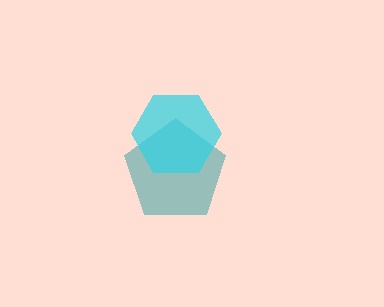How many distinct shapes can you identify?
There are 2 distinct shapes: a teal pentagon, a cyan hexagon.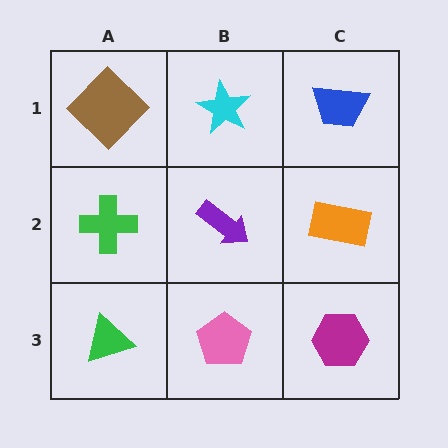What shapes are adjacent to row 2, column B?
A cyan star (row 1, column B), a pink pentagon (row 3, column B), a green cross (row 2, column A), an orange rectangle (row 2, column C).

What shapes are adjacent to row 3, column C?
An orange rectangle (row 2, column C), a pink pentagon (row 3, column B).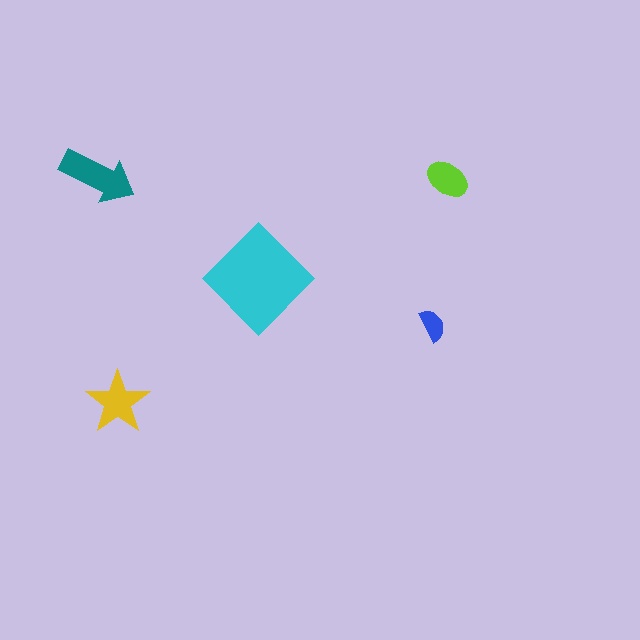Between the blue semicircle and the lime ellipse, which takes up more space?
The lime ellipse.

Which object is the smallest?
The blue semicircle.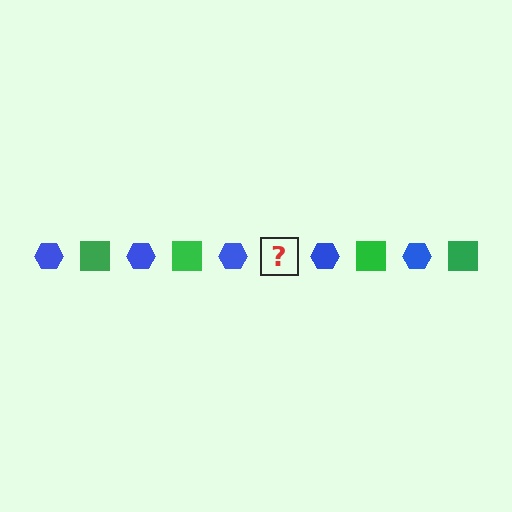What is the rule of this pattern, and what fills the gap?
The rule is that the pattern alternates between blue hexagon and green square. The gap should be filled with a green square.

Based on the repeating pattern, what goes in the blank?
The blank should be a green square.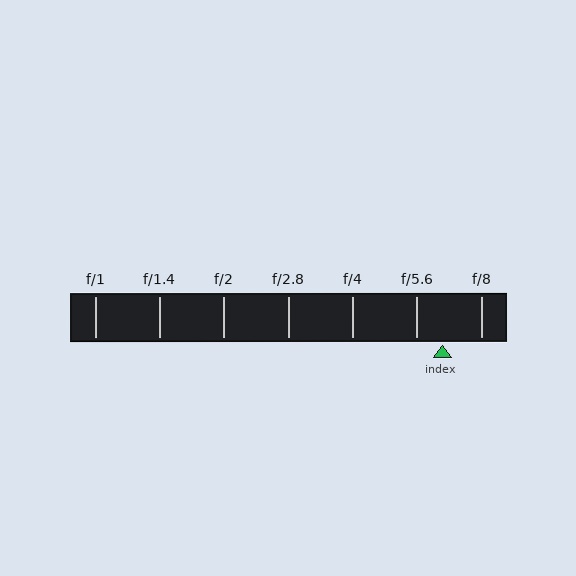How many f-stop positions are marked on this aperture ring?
There are 7 f-stop positions marked.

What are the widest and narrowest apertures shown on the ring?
The widest aperture shown is f/1 and the narrowest is f/8.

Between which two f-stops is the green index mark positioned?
The index mark is between f/5.6 and f/8.